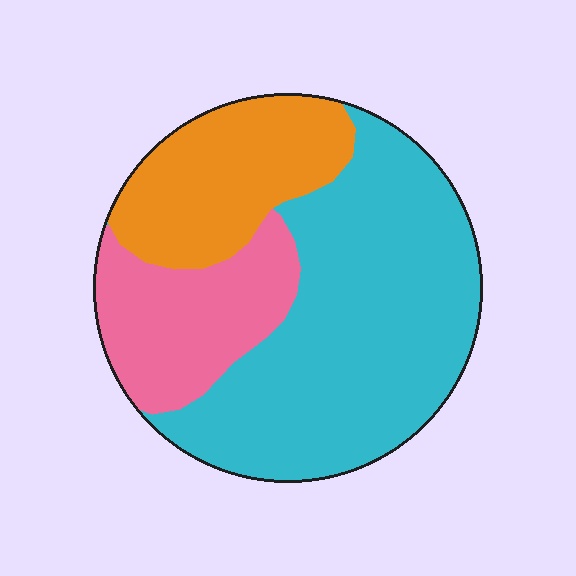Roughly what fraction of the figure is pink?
Pink takes up about one fifth (1/5) of the figure.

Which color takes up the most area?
Cyan, at roughly 55%.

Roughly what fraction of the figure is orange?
Orange covers 23% of the figure.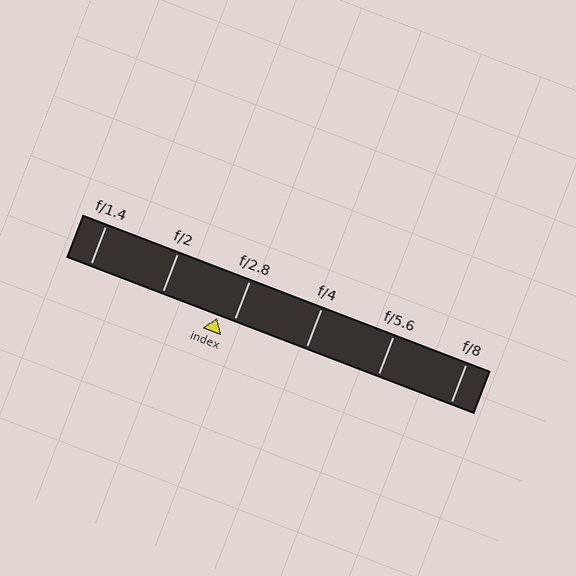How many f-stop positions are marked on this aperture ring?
There are 6 f-stop positions marked.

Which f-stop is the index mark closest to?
The index mark is closest to f/2.8.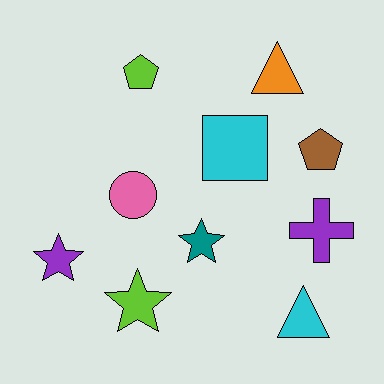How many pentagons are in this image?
There are 2 pentagons.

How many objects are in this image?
There are 10 objects.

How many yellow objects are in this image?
There are no yellow objects.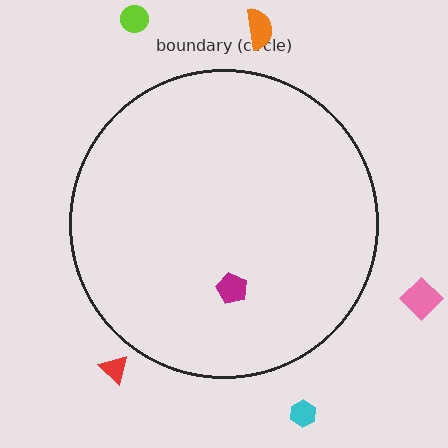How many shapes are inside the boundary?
1 inside, 5 outside.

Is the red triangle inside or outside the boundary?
Outside.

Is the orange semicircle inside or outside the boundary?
Outside.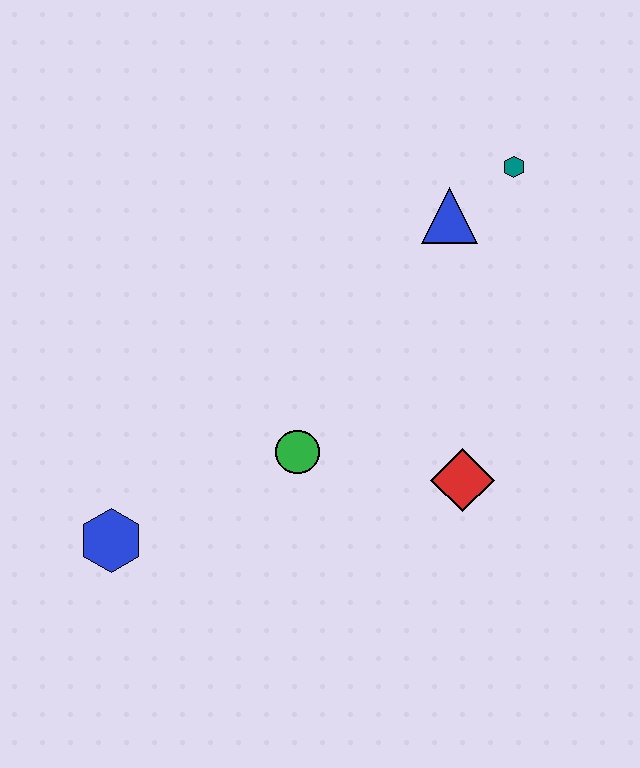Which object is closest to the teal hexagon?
The blue triangle is closest to the teal hexagon.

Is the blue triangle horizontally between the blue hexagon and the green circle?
No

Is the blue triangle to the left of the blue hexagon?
No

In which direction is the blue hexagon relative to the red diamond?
The blue hexagon is to the left of the red diamond.